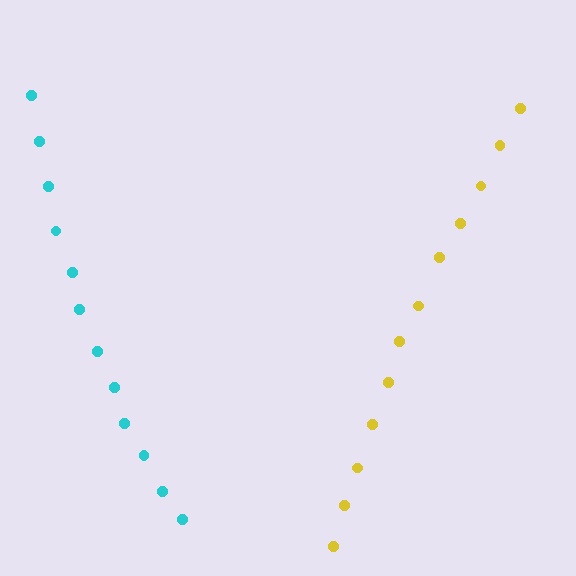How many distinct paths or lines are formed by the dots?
There are 2 distinct paths.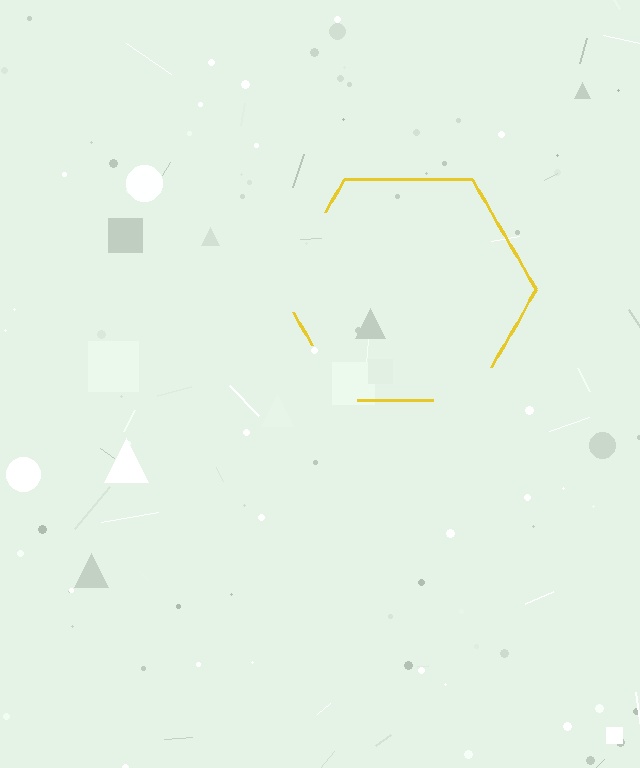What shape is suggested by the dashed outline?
The dashed outline suggests a hexagon.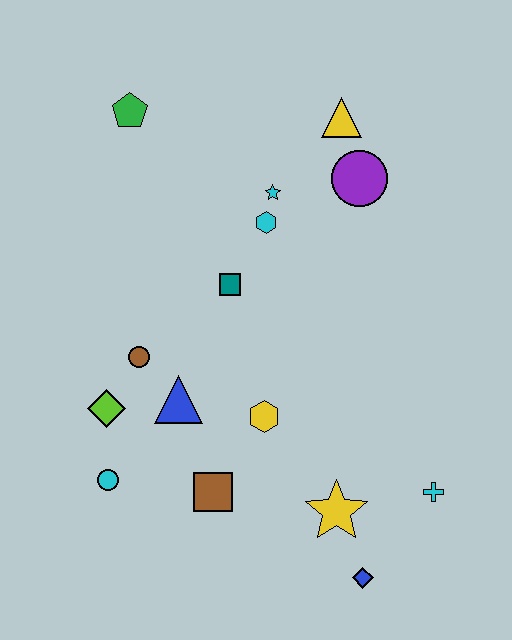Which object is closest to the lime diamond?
The brown circle is closest to the lime diamond.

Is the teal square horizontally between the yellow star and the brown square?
Yes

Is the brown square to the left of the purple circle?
Yes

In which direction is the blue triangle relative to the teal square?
The blue triangle is below the teal square.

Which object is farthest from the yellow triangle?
The blue diamond is farthest from the yellow triangle.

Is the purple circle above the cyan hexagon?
Yes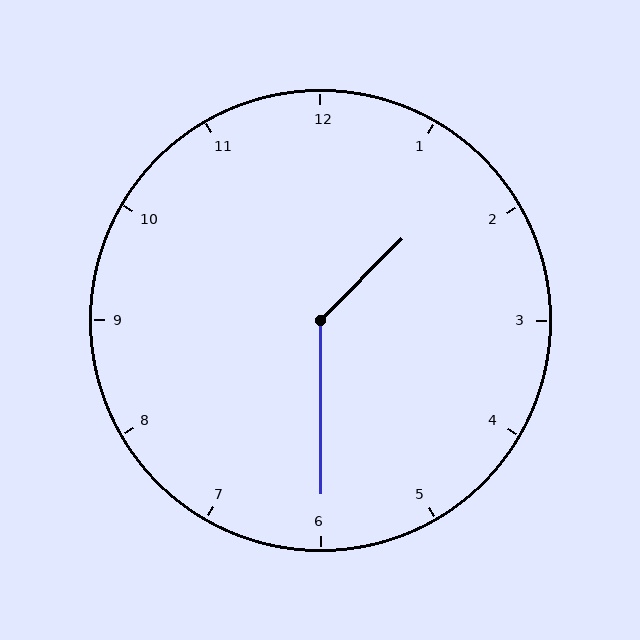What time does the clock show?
1:30.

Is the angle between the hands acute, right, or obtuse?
It is obtuse.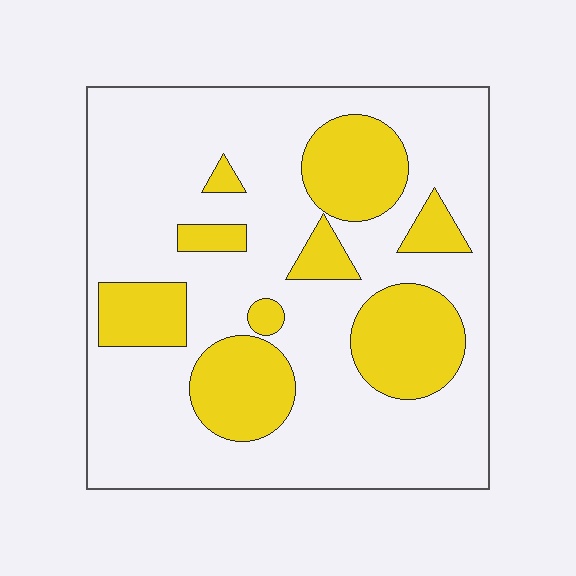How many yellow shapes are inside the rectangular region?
9.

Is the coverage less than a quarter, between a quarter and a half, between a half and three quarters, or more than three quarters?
Between a quarter and a half.